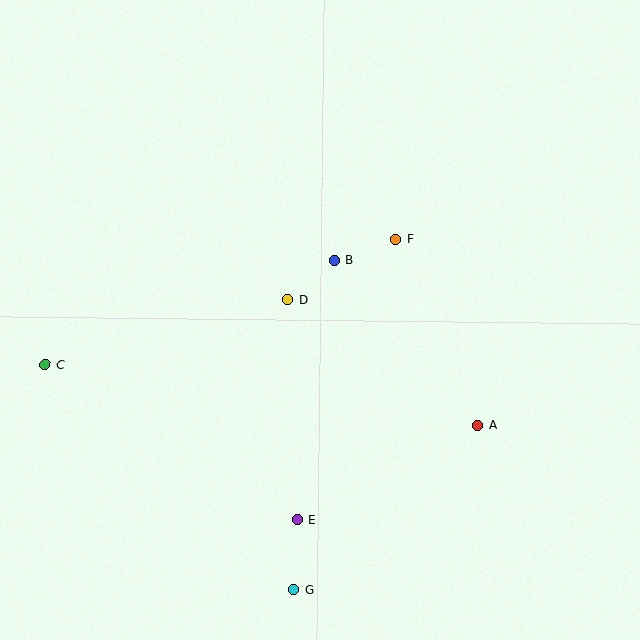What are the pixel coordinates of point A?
Point A is at (477, 425).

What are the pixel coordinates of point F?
Point F is at (395, 239).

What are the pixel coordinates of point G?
Point G is at (294, 590).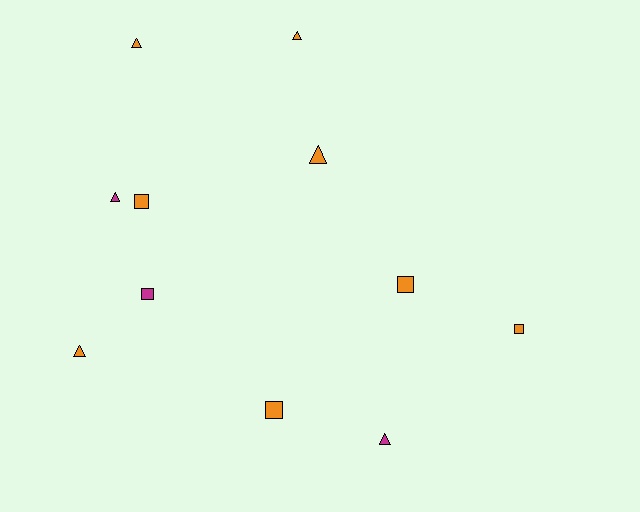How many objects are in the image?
There are 11 objects.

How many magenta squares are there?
There is 1 magenta square.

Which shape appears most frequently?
Triangle, with 6 objects.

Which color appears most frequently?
Orange, with 8 objects.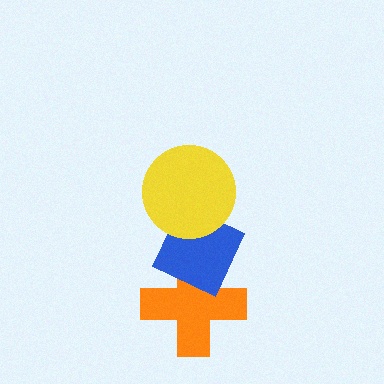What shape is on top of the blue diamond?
The yellow circle is on top of the blue diamond.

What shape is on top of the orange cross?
The blue diamond is on top of the orange cross.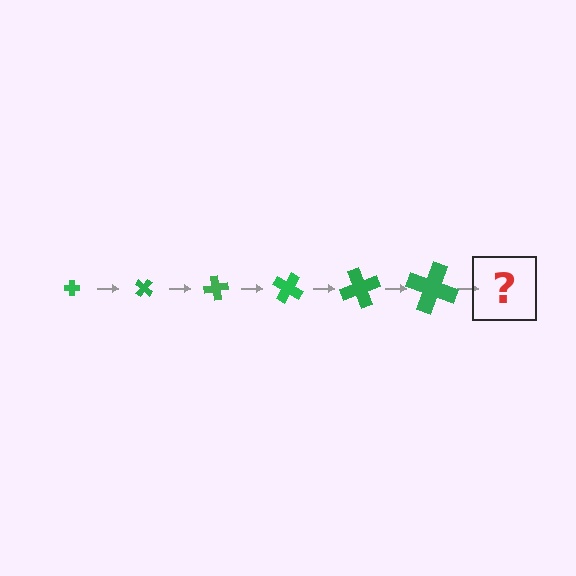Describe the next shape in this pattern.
It should be a cross, larger than the previous one and rotated 240 degrees from the start.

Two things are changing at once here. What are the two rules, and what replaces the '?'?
The two rules are that the cross grows larger each step and it rotates 40 degrees each step. The '?' should be a cross, larger than the previous one and rotated 240 degrees from the start.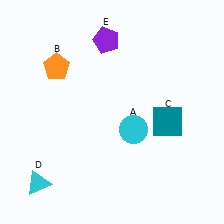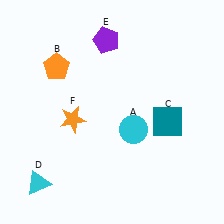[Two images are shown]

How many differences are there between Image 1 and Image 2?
There is 1 difference between the two images.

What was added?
An orange star (F) was added in Image 2.